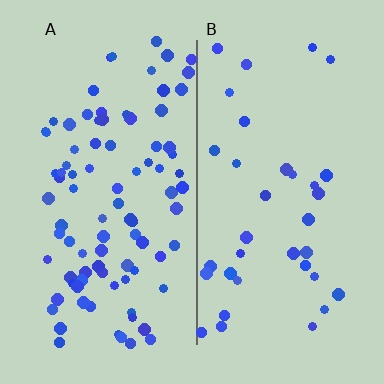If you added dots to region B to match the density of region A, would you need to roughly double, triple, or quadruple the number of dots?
Approximately triple.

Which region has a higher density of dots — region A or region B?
A (the left).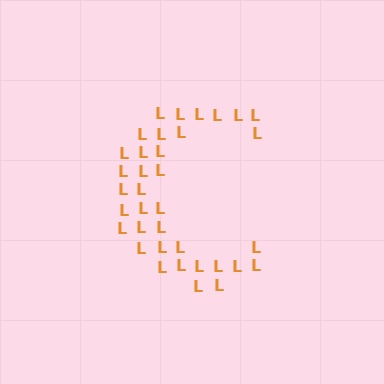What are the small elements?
The small elements are letter L's.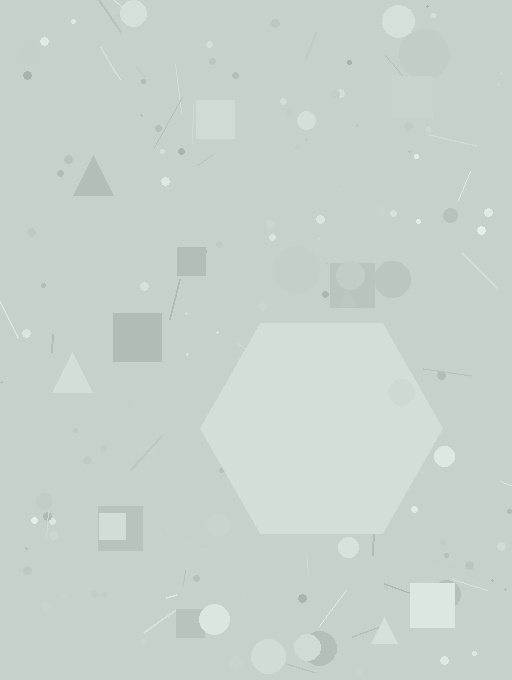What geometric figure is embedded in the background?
A hexagon is embedded in the background.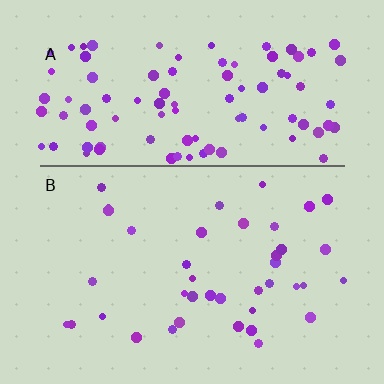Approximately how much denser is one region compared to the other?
Approximately 2.6× — region A over region B.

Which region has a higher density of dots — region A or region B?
A (the top).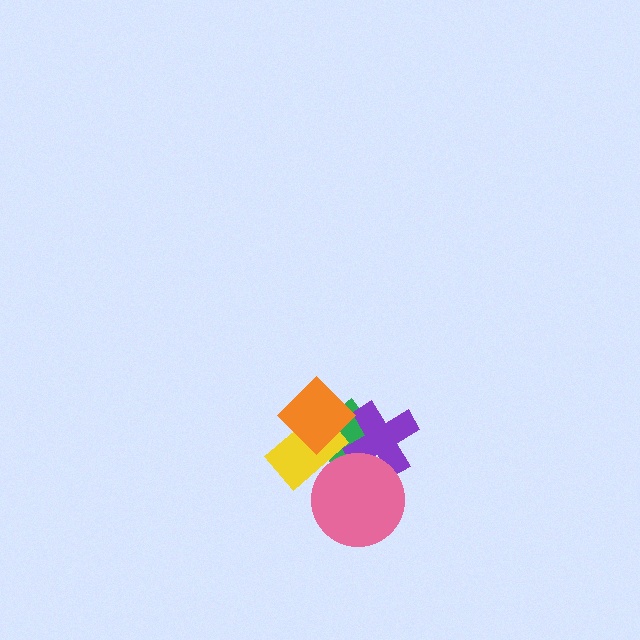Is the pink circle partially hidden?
No, no other shape covers it.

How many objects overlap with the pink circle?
3 objects overlap with the pink circle.